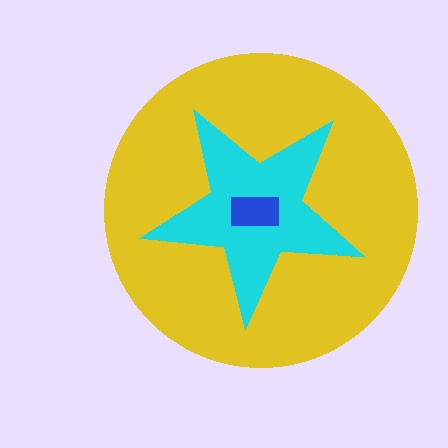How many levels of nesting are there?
3.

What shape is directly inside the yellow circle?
The cyan star.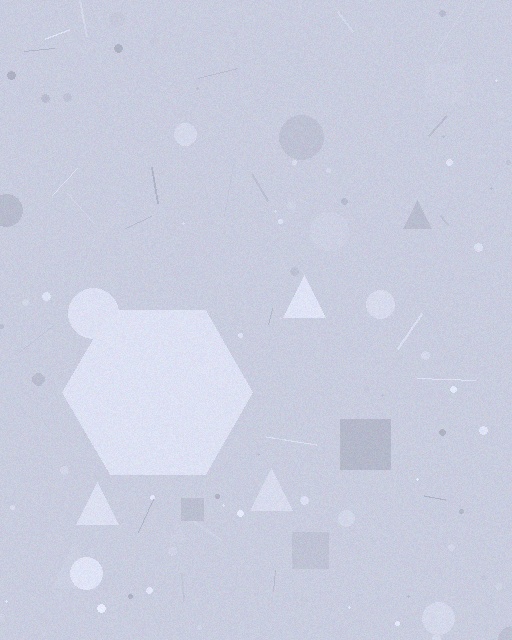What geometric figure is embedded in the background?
A hexagon is embedded in the background.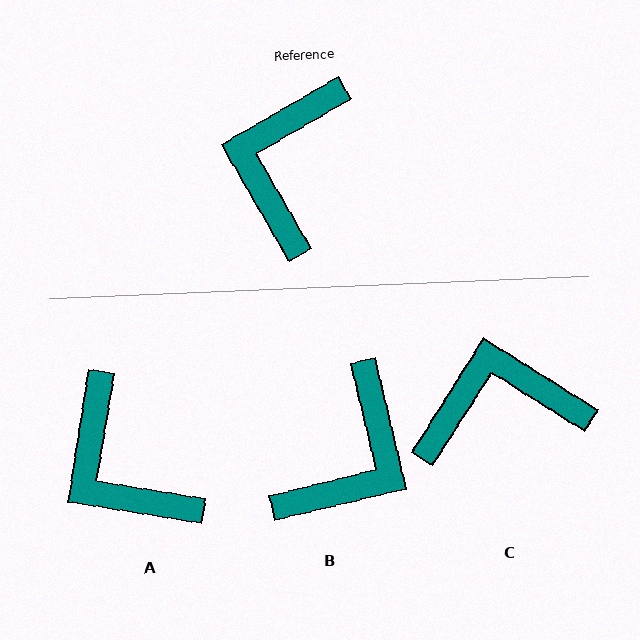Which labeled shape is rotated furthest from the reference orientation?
B, about 163 degrees away.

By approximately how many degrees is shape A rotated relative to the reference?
Approximately 51 degrees counter-clockwise.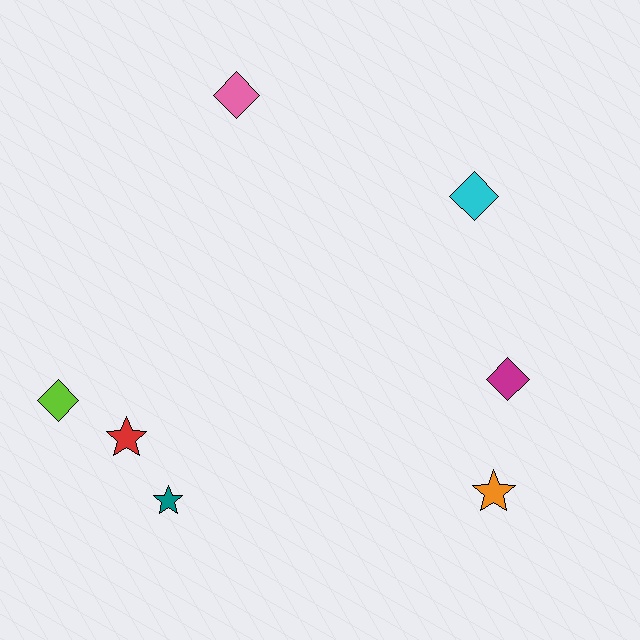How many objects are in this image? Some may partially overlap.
There are 7 objects.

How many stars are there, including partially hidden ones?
There are 3 stars.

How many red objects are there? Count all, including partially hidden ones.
There is 1 red object.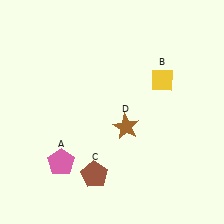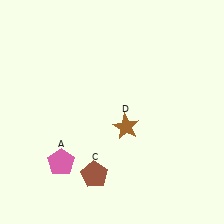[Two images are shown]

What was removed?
The yellow diamond (B) was removed in Image 2.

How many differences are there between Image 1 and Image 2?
There is 1 difference between the two images.